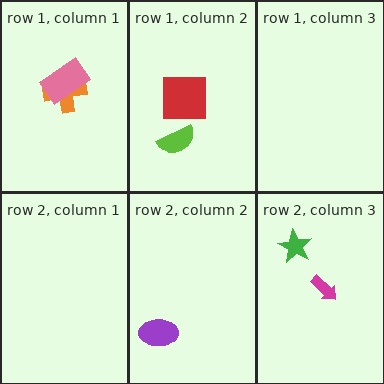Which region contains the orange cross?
The row 1, column 1 region.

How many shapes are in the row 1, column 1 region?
2.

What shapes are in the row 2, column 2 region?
The purple ellipse.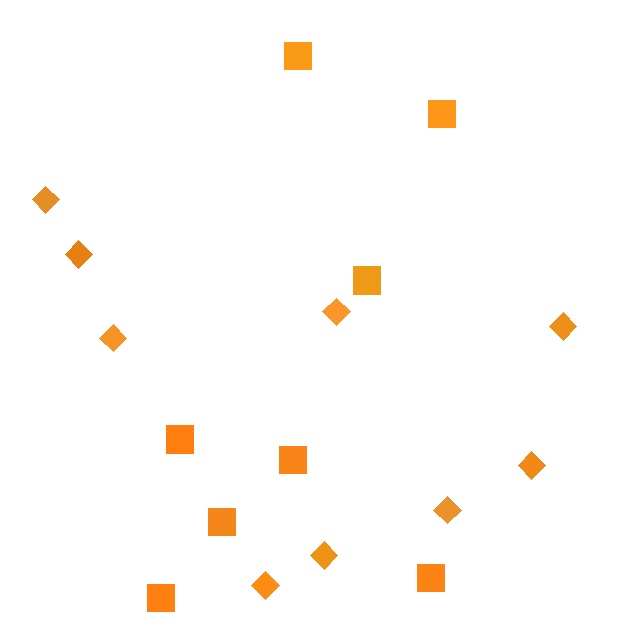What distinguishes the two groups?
There are 2 groups: one group of diamonds (9) and one group of squares (8).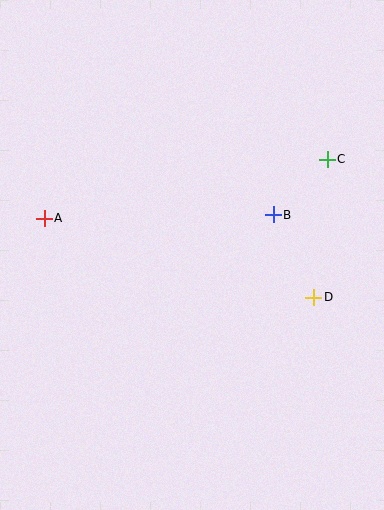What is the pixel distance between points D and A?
The distance between D and A is 281 pixels.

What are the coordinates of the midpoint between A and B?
The midpoint between A and B is at (159, 216).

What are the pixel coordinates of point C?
Point C is at (327, 159).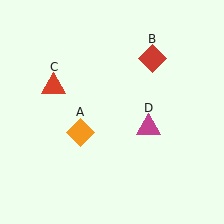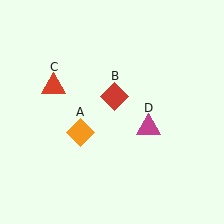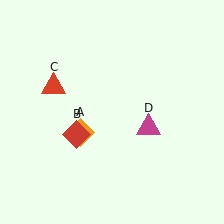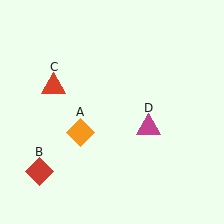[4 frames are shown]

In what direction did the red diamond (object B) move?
The red diamond (object B) moved down and to the left.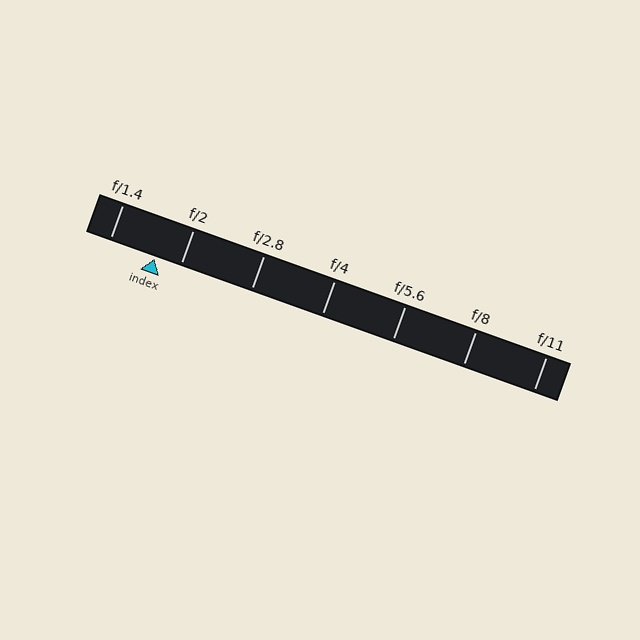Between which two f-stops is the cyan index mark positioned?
The index mark is between f/1.4 and f/2.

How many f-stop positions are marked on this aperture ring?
There are 7 f-stop positions marked.